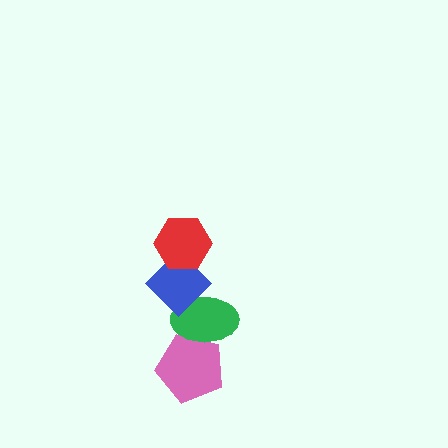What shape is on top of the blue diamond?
The red hexagon is on top of the blue diamond.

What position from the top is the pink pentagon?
The pink pentagon is 4th from the top.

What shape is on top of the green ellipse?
The blue diamond is on top of the green ellipse.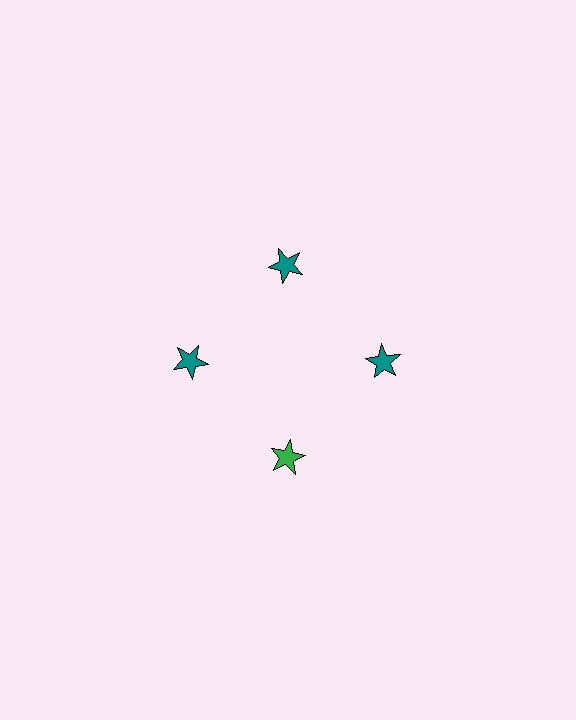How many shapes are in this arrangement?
There are 4 shapes arranged in a ring pattern.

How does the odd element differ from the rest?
It has a different color: green instead of teal.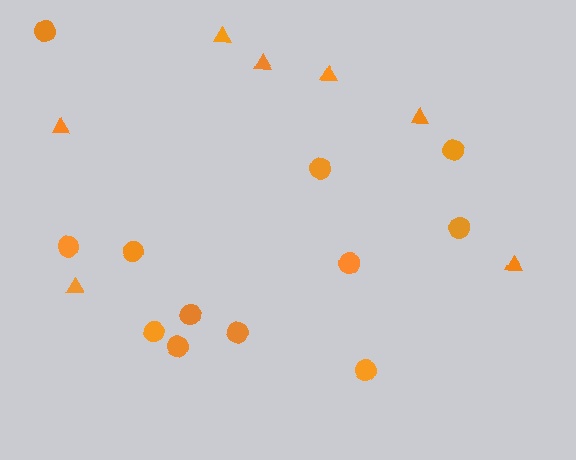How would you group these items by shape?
There are 2 groups: one group of triangles (7) and one group of circles (12).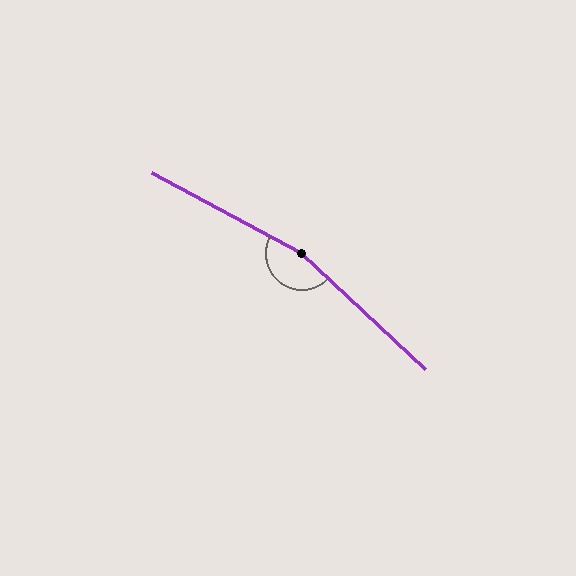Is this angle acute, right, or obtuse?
It is obtuse.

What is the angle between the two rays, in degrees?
Approximately 165 degrees.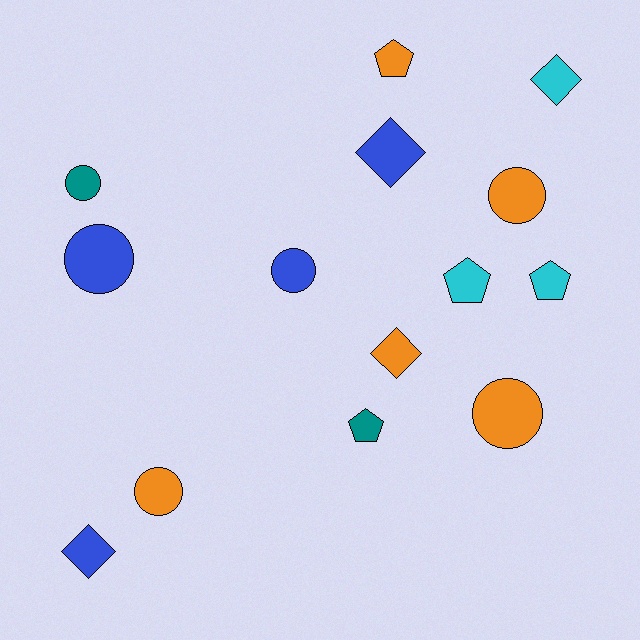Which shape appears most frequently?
Circle, with 6 objects.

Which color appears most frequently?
Orange, with 5 objects.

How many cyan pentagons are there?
There are 2 cyan pentagons.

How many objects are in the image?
There are 14 objects.